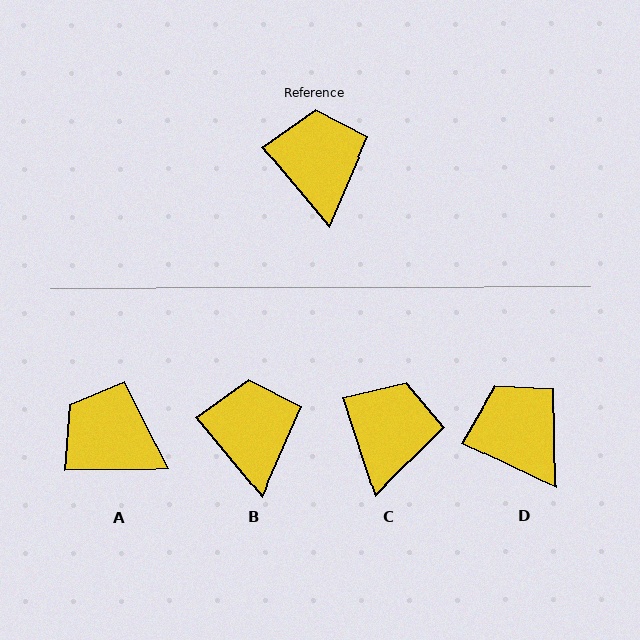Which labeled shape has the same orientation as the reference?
B.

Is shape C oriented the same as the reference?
No, it is off by about 22 degrees.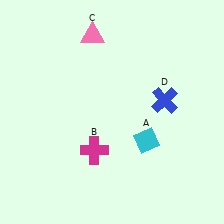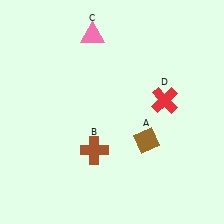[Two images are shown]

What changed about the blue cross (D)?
In Image 1, D is blue. In Image 2, it changed to red.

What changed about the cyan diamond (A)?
In Image 1, A is cyan. In Image 2, it changed to brown.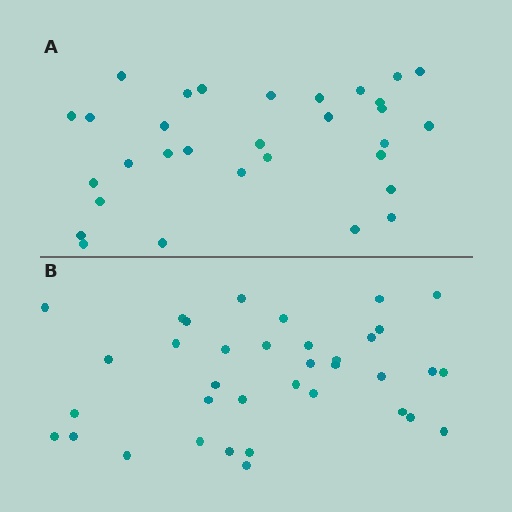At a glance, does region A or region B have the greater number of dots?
Region B (the bottom region) has more dots.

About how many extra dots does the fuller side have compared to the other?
Region B has about 5 more dots than region A.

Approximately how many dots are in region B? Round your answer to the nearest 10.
About 40 dots. (The exact count is 36, which rounds to 40.)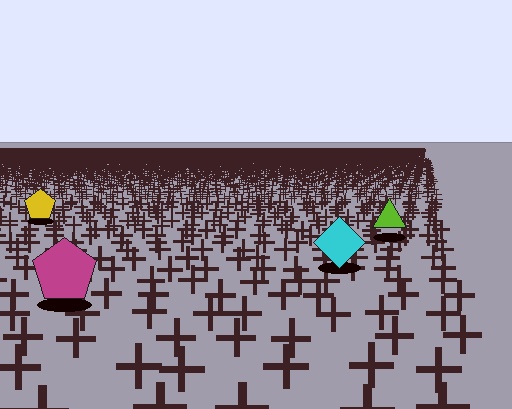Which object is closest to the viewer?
The magenta pentagon is closest. The texture marks near it are larger and more spread out.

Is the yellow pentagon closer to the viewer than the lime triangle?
No. The lime triangle is closer — you can tell from the texture gradient: the ground texture is coarser near it.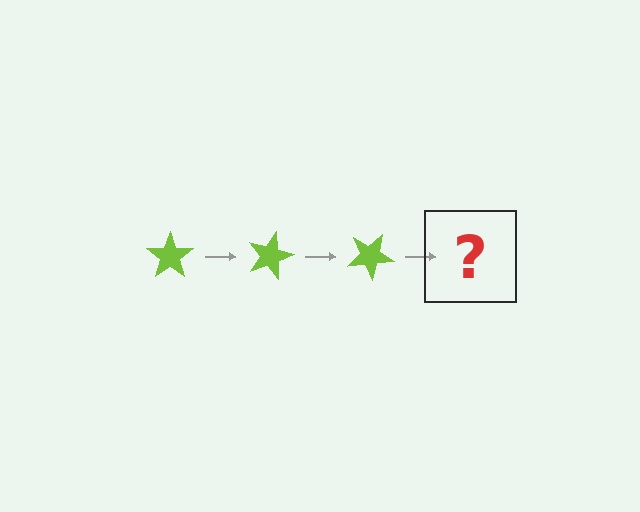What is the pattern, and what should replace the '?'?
The pattern is that the star rotates 15 degrees each step. The '?' should be a lime star rotated 45 degrees.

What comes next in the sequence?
The next element should be a lime star rotated 45 degrees.